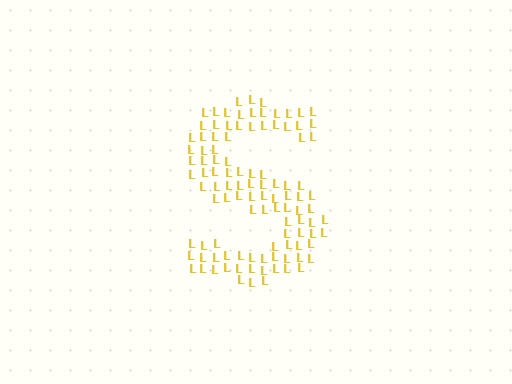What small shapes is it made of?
It is made of small letter L's.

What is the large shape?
The large shape is the letter S.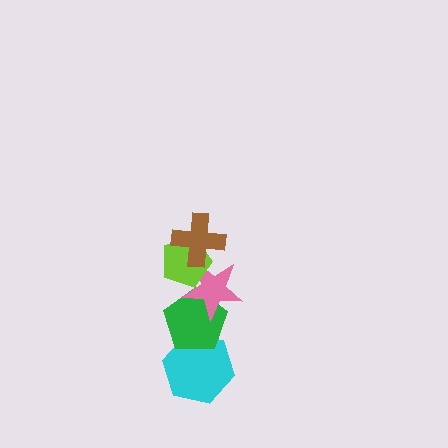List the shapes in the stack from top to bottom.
From top to bottom: the brown cross, the lime pentagon, the pink star, the green pentagon, the cyan hexagon.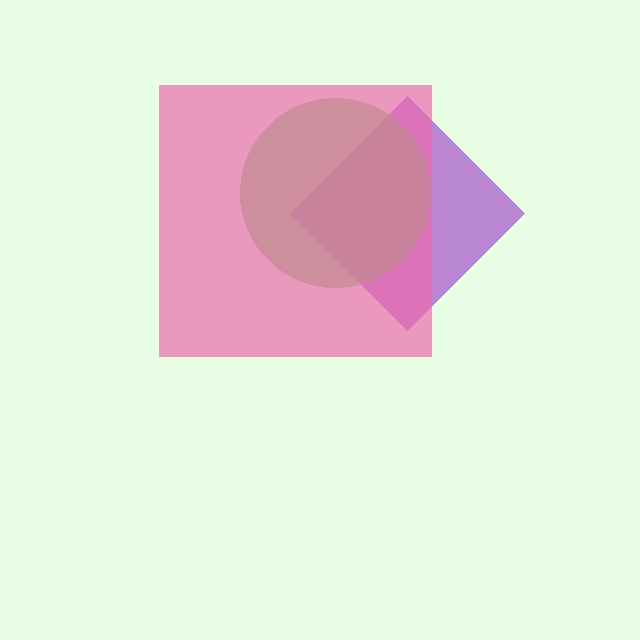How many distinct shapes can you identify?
There are 3 distinct shapes: a purple diamond, a lime circle, a pink square.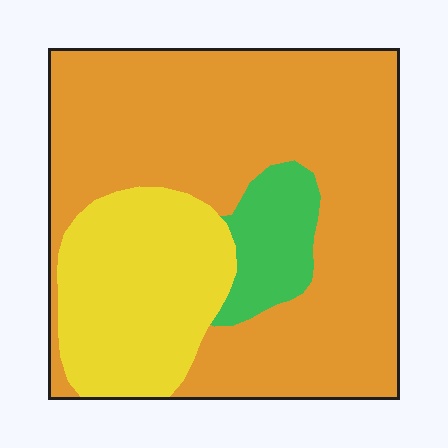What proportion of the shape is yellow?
Yellow covers around 25% of the shape.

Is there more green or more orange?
Orange.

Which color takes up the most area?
Orange, at roughly 65%.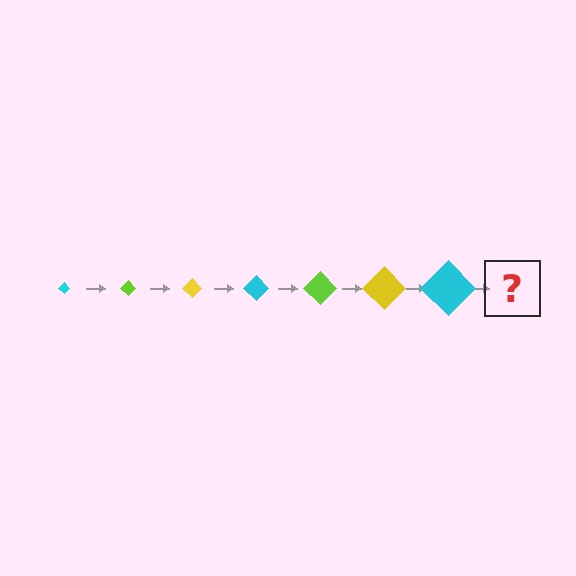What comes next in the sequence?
The next element should be a lime diamond, larger than the previous one.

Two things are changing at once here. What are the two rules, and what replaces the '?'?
The two rules are that the diamond grows larger each step and the color cycles through cyan, lime, and yellow. The '?' should be a lime diamond, larger than the previous one.